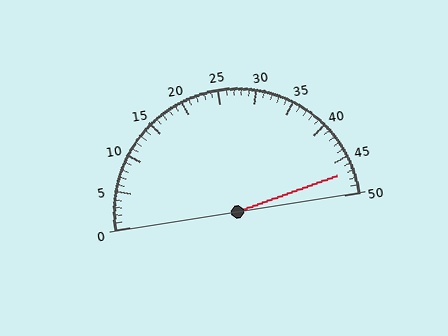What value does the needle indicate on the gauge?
The needle indicates approximately 47.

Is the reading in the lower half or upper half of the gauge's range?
The reading is in the upper half of the range (0 to 50).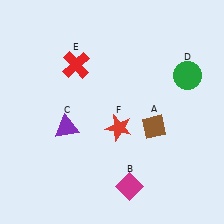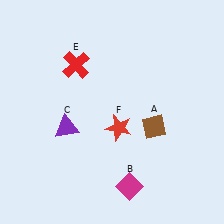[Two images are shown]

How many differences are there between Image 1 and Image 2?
There is 1 difference between the two images.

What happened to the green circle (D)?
The green circle (D) was removed in Image 2. It was in the top-right area of Image 1.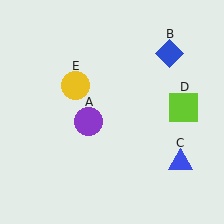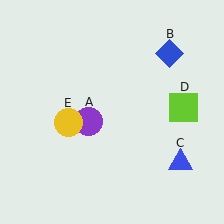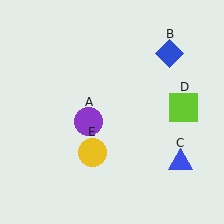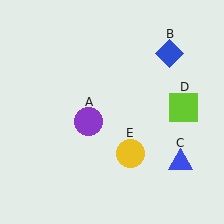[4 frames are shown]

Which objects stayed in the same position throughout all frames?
Purple circle (object A) and blue diamond (object B) and blue triangle (object C) and lime square (object D) remained stationary.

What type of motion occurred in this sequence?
The yellow circle (object E) rotated counterclockwise around the center of the scene.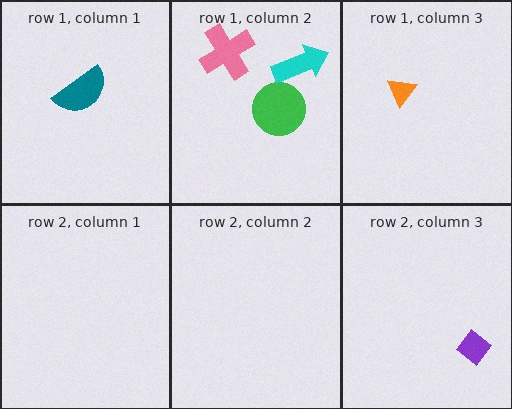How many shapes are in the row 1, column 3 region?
1.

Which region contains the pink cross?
The row 1, column 2 region.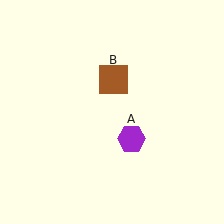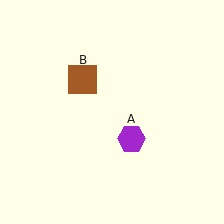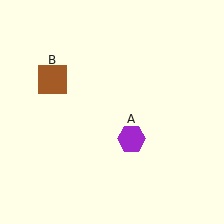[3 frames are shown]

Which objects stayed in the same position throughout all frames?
Purple hexagon (object A) remained stationary.